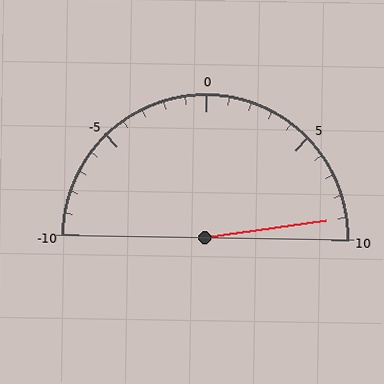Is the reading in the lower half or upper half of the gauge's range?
The reading is in the upper half of the range (-10 to 10).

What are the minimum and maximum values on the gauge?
The gauge ranges from -10 to 10.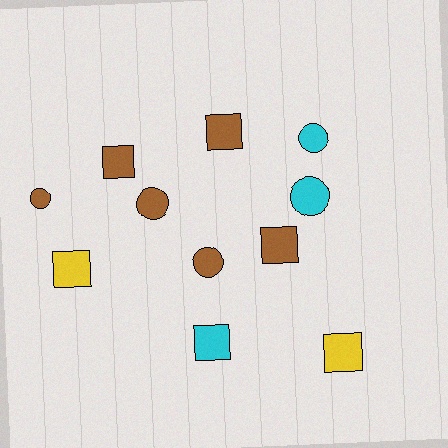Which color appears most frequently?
Brown, with 6 objects.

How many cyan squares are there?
There is 1 cyan square.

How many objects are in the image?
There are 11 objects.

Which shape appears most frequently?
Square, with 6 objects.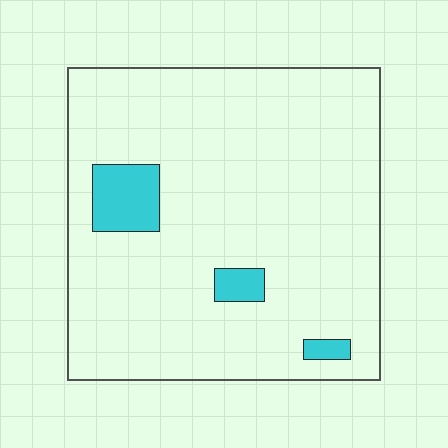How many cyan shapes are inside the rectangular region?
3.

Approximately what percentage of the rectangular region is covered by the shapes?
Approximately 5%.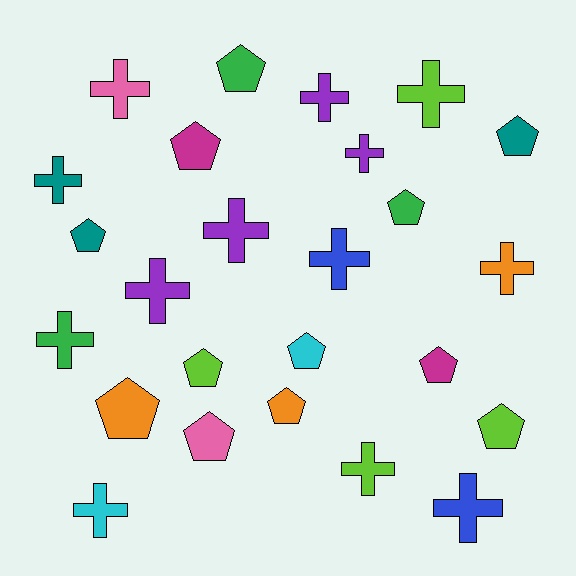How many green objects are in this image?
There are 3 green objects.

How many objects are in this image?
There are 25 objects.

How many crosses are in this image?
There are 13 crosses.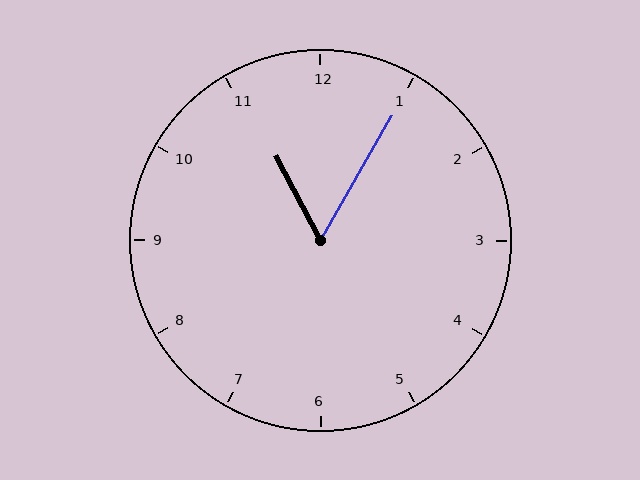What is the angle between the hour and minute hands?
Approximately 58 degrees.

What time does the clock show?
11:05.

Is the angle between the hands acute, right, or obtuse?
It is acute.